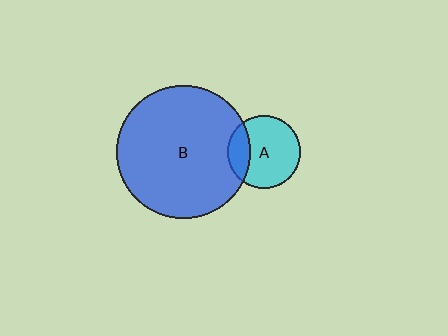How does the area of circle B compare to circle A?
Approximately 3.4 times.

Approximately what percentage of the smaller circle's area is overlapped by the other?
Approximately 20%.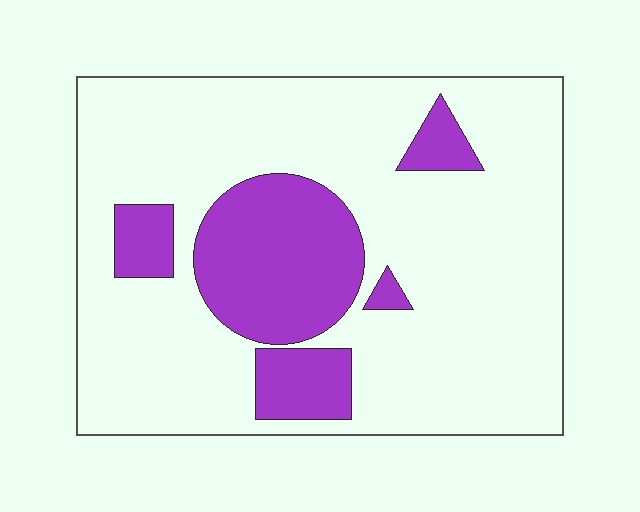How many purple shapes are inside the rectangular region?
5.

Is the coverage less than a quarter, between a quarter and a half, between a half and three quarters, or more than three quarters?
Less than a quarter.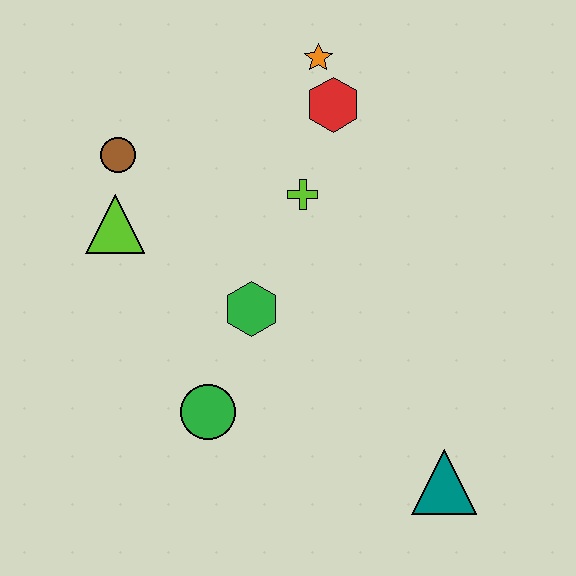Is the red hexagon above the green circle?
Yes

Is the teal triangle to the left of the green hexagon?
No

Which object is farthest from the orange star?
The teal triangle is farthest from the orange star.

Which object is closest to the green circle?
The green hexagon is closest to the green circle.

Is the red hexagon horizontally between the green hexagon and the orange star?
No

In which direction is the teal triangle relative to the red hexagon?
The teal triangle is below the red hexagon.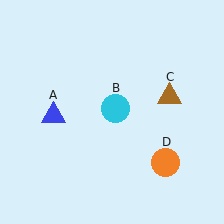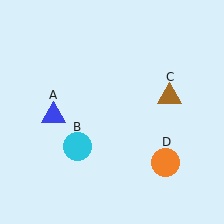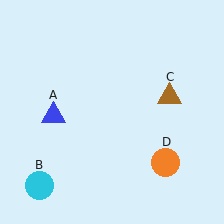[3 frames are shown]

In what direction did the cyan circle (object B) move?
The cyan circle (object B) moved down and to the left.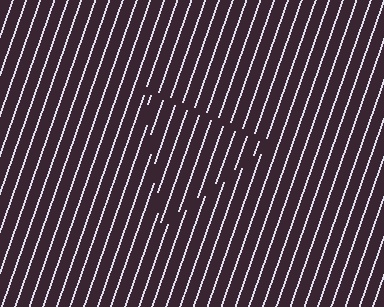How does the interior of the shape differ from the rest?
The interior of the shape contains the same grating, shifted by half a period — the contour is defined by the phase discontinuity where line-ends from the inner and outer gratings abut.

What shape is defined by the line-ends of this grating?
An illusory triangle. The interior of the shape contains the same grating, shifted by half a period — the contour is defined by the phase discontinuity where line-ends from the inner and outer gratings abut.